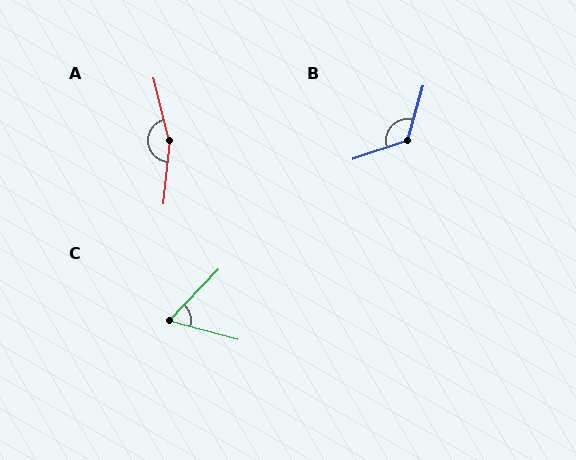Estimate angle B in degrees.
Approximately 125 degrees.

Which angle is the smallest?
C, at approximately 61 degrees.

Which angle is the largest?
A, at approximately 160 degrees.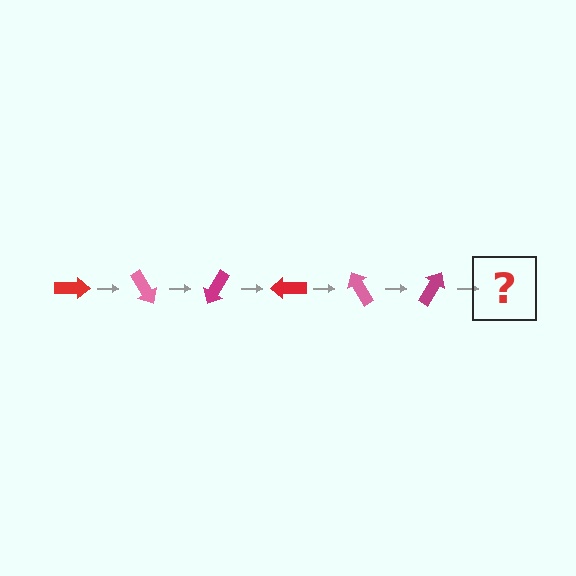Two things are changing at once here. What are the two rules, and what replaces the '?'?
The two rules are that it rotates 60 degrees each step and the color cycles through red, pink, and magenta. The '?' should be a red arrow, rotated 360 degrees from the start.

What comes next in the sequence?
The next element should be a red arrow, rotated 360 degrees from the start.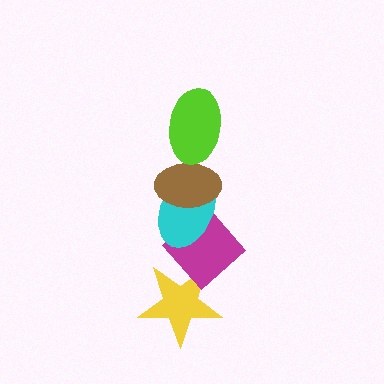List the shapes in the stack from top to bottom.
From top to bottom: the lime ellipse, the brown ellipse, the cyan ellipse, the magenta diamond, the yellow star.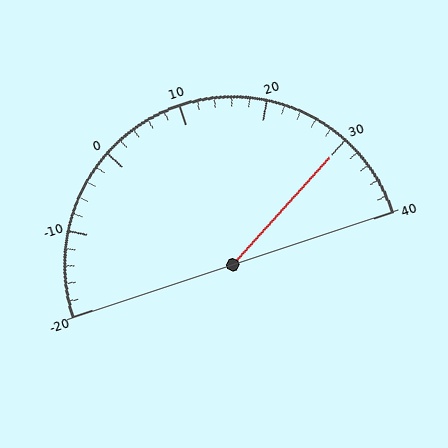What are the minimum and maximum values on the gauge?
The gauge ranges from -20 to 40.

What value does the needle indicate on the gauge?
The needle indicates approximately 30.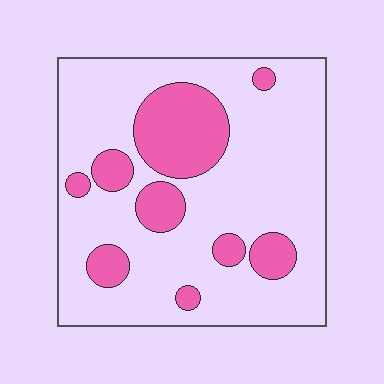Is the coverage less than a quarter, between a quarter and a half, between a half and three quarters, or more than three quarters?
Less than a quarter.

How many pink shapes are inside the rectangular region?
9.